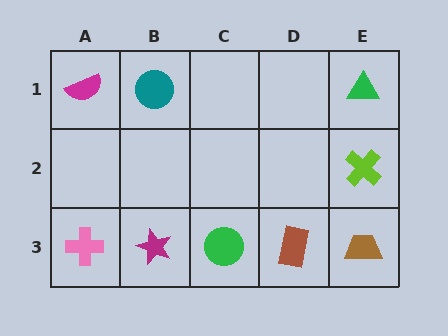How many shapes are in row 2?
1 shape.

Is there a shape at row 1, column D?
No, that cell is empty.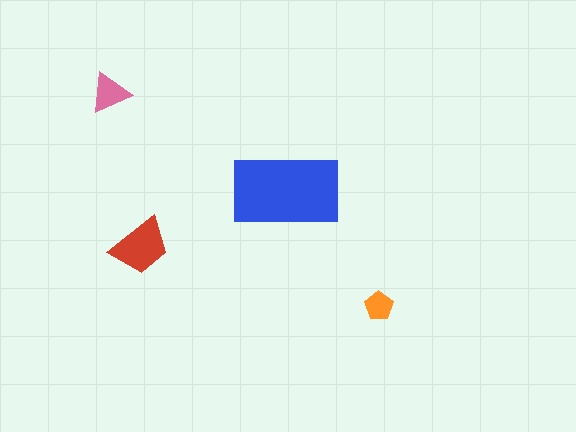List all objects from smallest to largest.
The orange pentagon, the pink triangle, the red trapezoid, the blue rectangle.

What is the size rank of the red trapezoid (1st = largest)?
2nd.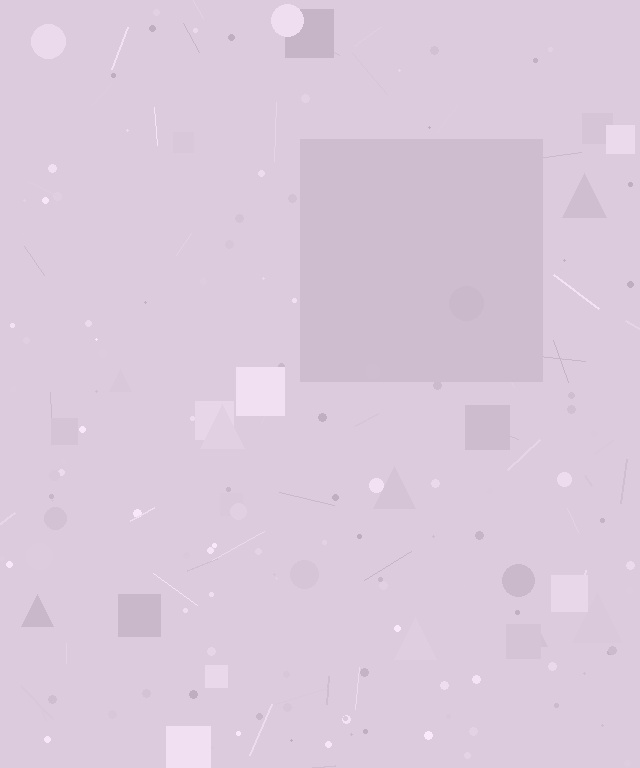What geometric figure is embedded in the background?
A square is embedded in the background.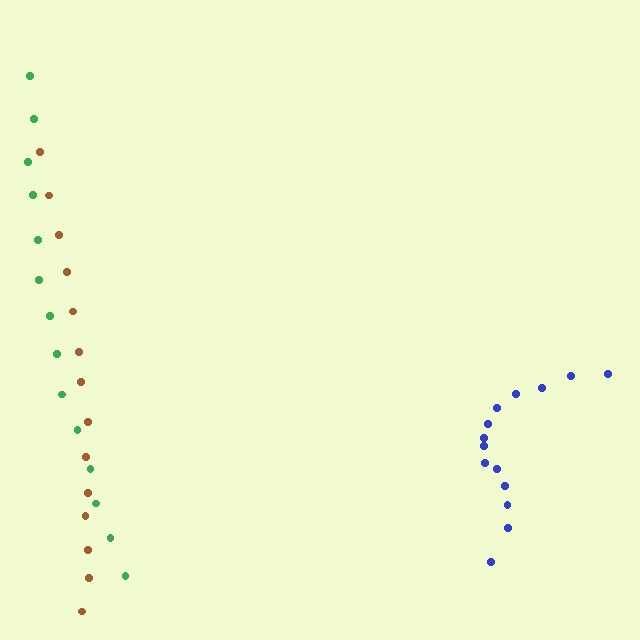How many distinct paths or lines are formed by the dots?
There are 3 distinct paths.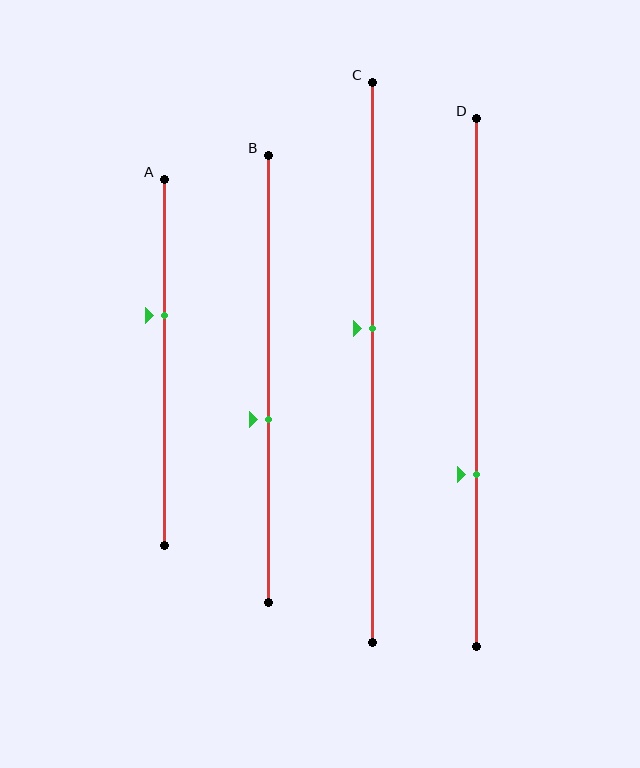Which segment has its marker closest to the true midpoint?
Segment C has its marker closest to the true midpoint.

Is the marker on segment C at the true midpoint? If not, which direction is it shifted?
No, the marker on segment C is shifted upward by about 6% of the segment length.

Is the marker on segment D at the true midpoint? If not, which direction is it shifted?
No, the marker on segment D is shifted downward by about 17% of the segment length.